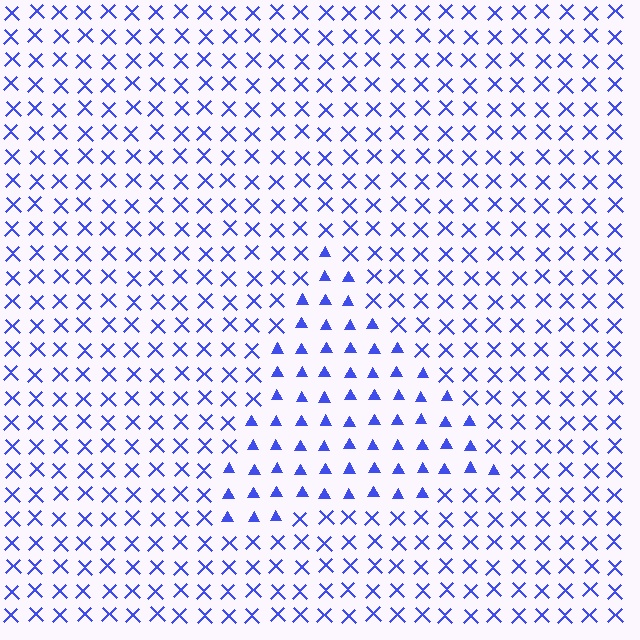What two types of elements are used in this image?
The image uses triangles inside the triangle region and X marks outside it.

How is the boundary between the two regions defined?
The boundary is defined by a change in element shape: triangles inside vs. X marks outside. All elements share the same color and spacing.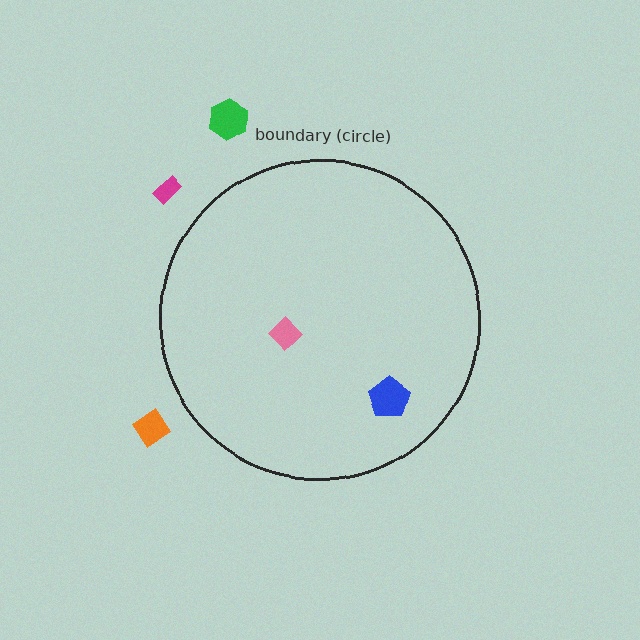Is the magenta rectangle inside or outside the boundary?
Outside.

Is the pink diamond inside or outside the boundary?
Inside.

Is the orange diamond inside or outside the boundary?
Outside.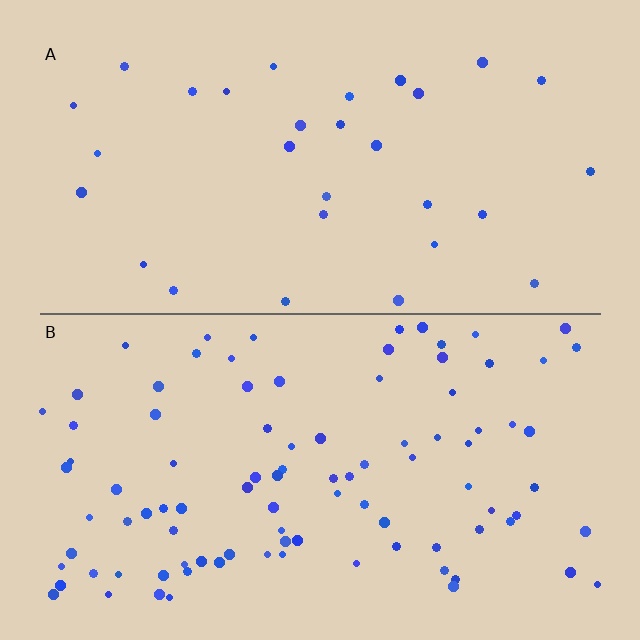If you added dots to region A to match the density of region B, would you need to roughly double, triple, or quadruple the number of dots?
Approximately triple.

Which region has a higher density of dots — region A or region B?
B (the bottom).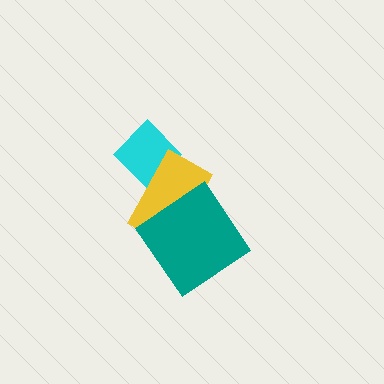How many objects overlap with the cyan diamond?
1 object overlaps with the cyan diamond.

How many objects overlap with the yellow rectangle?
2 objects overlap with the yellow rectangle.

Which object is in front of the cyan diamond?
The yellow rectangle is in front of the cyan diamond.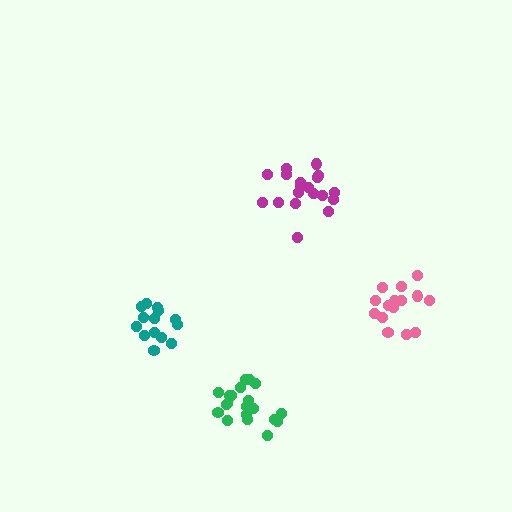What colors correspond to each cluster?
The clusters are colored: magenta, teal, pink, green.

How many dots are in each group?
Group 1: 19 dots, Group 2: 14 dots, Group 3: 15 dots, Group 4: 20 dots (68 total).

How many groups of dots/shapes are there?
There are 4 groups.